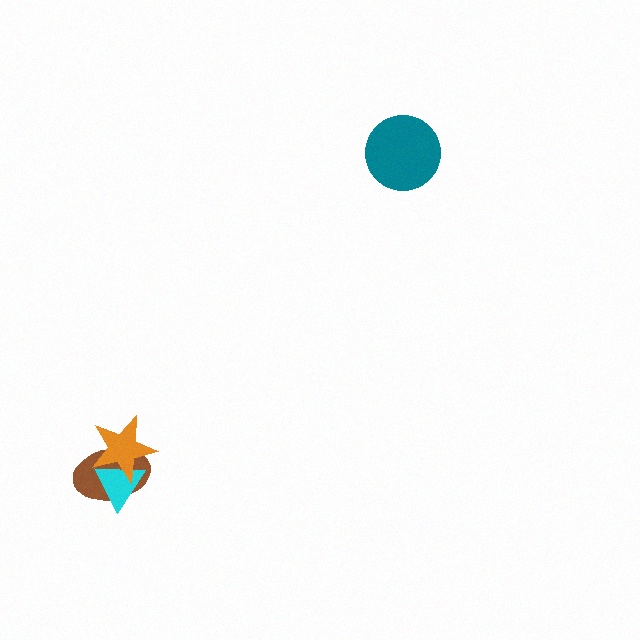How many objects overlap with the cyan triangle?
2 objects overlap with the cyan triangle.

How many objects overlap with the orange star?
2 objects overlap with the orange star.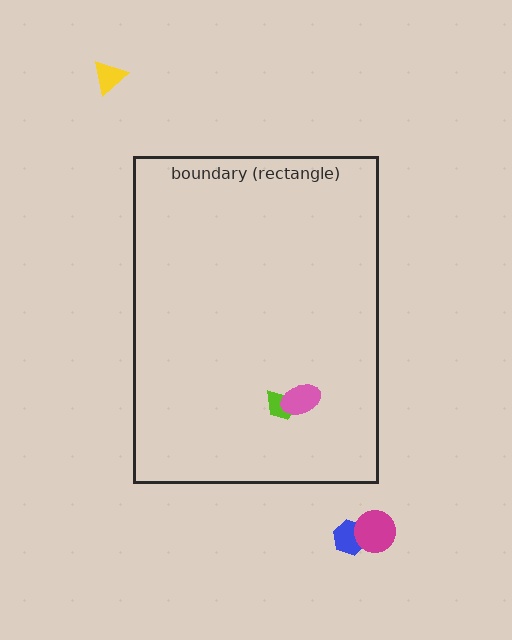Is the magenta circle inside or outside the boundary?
Outside.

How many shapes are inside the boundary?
2 inside, 3 outside.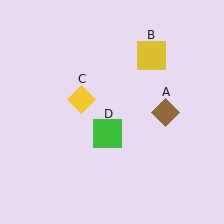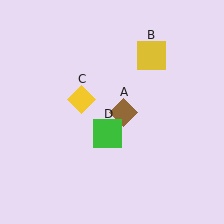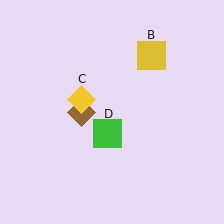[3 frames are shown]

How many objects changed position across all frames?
1 object changed position: brown diamond (object A).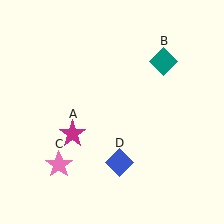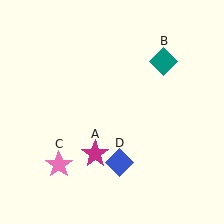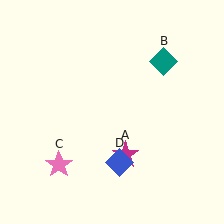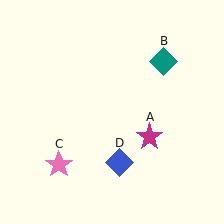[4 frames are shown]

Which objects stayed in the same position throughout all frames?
Teal diamond (object B) and pink star (object C) and blue diamond (object D) remained stationary.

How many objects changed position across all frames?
1 object changed position: magenta star (object A).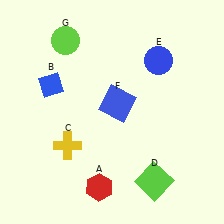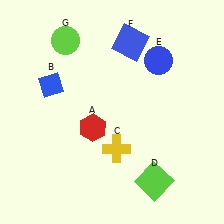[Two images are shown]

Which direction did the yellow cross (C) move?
The yellow cross (C) moved right.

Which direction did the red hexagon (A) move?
The red hexagon (A) moved up.